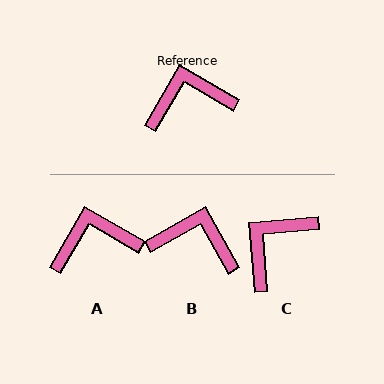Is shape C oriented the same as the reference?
No, it is off by about 35 degrees.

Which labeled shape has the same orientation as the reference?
A.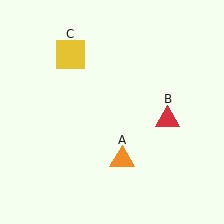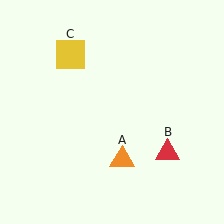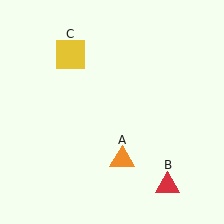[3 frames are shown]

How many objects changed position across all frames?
1 object changed position: red triangle (object B).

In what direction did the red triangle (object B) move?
The red triangle (object B) moved down.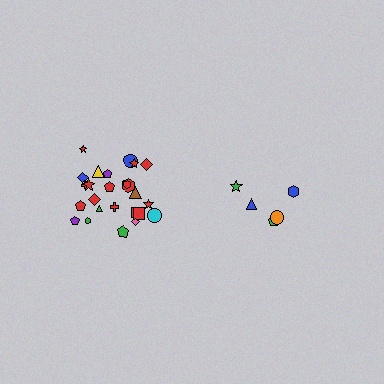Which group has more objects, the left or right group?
The left group.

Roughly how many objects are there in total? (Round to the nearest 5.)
Roughly 30 objects in total.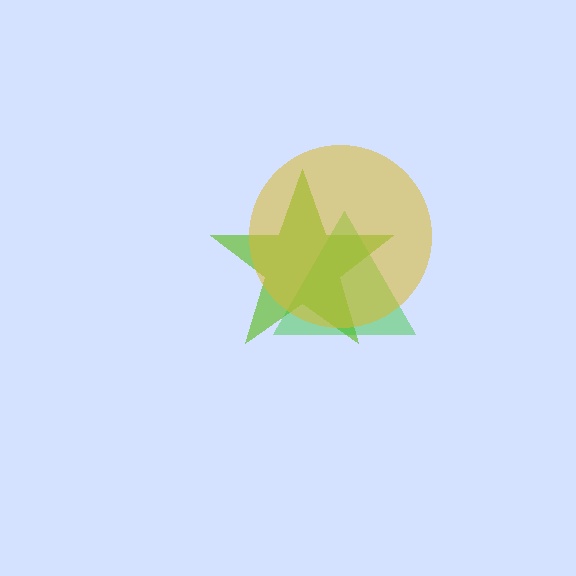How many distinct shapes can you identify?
There are 3 distinct shapes: a lime star, a green triangle, a yellow circle.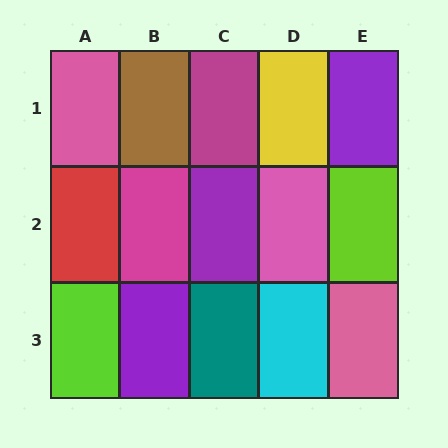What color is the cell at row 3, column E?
Pink.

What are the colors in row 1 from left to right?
Pink, brown, magenta, yellow, purple.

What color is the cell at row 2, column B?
Magenta.